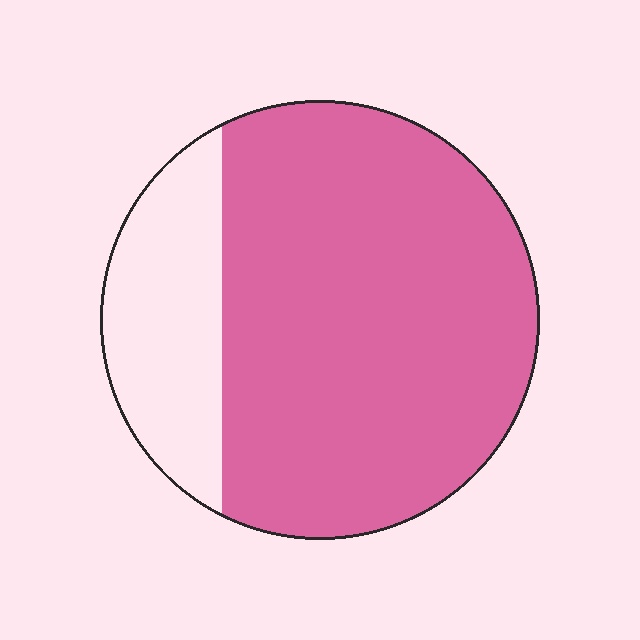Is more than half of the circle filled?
Yes.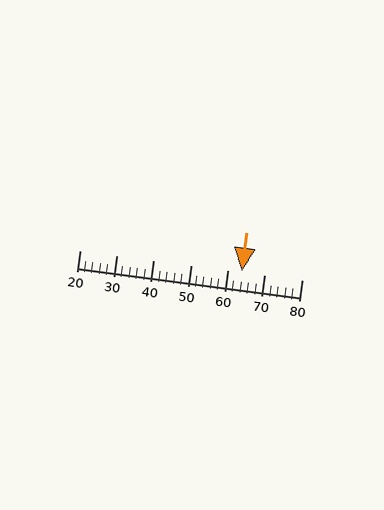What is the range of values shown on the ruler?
The ruler shows values from 20 to 80.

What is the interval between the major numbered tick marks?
The major tick marks are spaced 10 units apart.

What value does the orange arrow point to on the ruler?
The orange arrow points to approximately 64.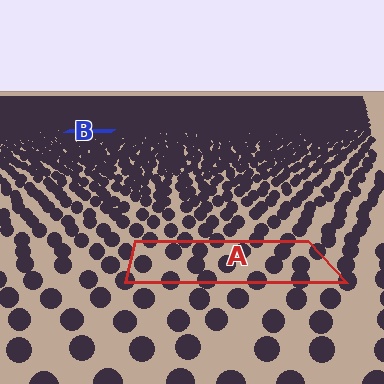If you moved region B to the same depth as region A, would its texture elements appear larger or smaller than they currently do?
They would appear larger. At a closer depth, the same texture elements are projected at a bigger on-screen size.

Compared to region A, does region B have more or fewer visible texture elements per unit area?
Region B has more texture elements per unit area — they are packed more densely because it is farther away.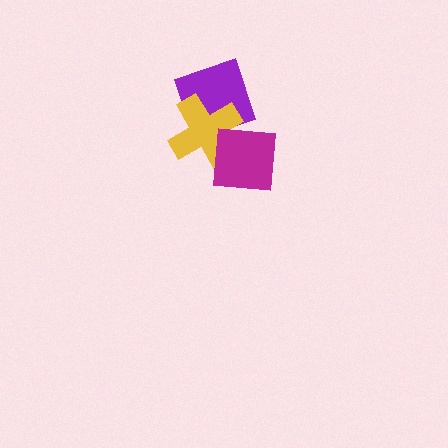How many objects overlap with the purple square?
1 object overlaps with the purple square.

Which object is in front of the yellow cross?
The magenta square is in front of the yellow cross.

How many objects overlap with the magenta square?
1 object overlaps with the magenta square.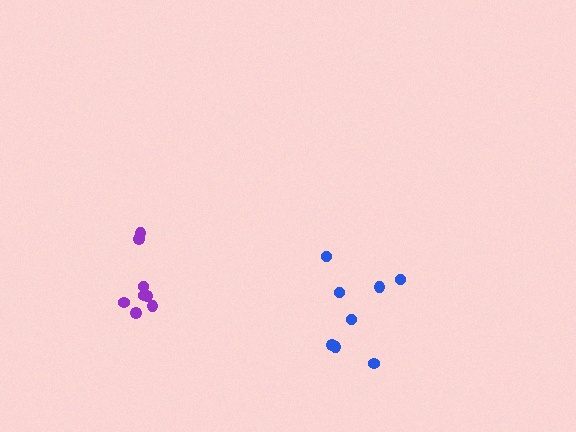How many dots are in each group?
Group 1: 8 dots, Group 2: 8 dots (16 total).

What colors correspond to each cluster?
The clusters are colored: blue, purple.